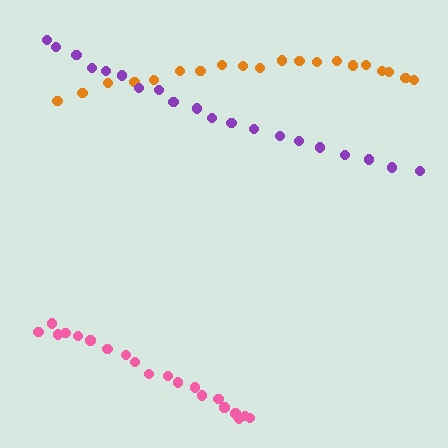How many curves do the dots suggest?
There are 3 distinct paths.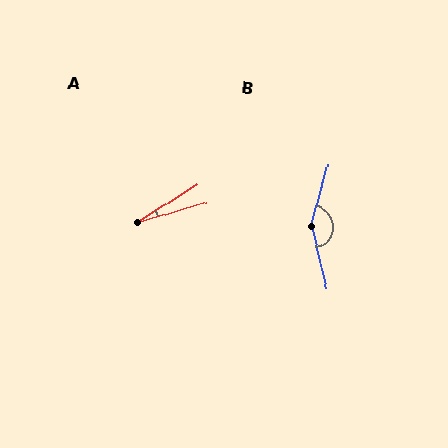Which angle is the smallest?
A, at approximately 16 degrees.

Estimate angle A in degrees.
Approximately 16 degrees.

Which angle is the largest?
B, at approximately 151 degrees.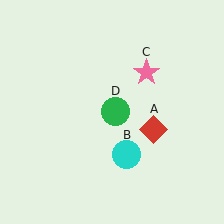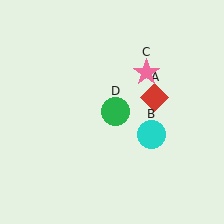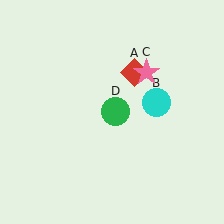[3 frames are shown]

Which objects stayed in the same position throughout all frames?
Pink star (object C) and green circle (object D) remained stationary.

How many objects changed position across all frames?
2 objects changed position: red diamond (object A), cyan circle (object B).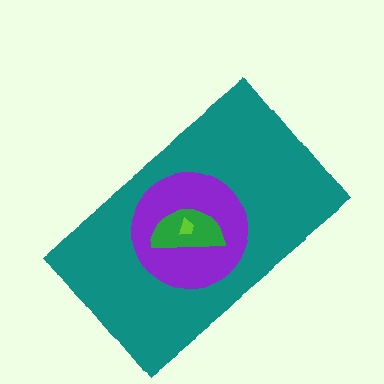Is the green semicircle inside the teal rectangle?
Yes.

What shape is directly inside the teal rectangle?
The purple circle.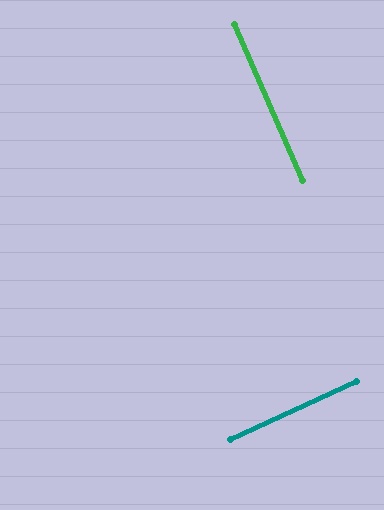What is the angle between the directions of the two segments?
Approximately 89 degrees.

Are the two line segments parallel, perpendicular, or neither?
Perpendicular — they meet at approximately 89°.